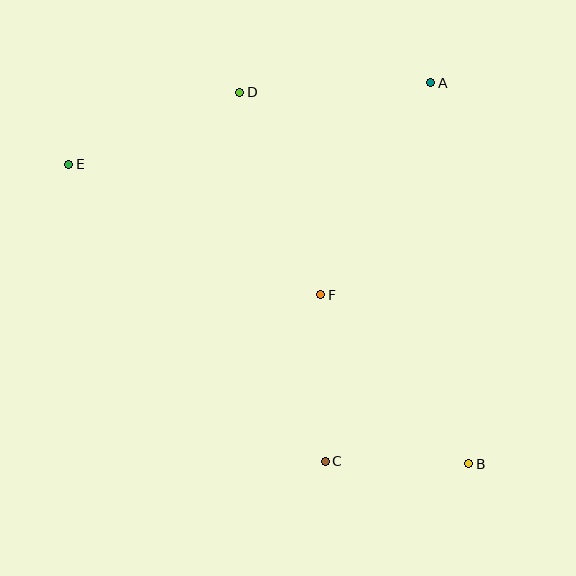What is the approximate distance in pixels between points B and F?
The distance between B and F is approximately 225 pixels.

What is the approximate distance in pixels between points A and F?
The distance between A and F is approximately 239 pixels.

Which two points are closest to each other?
Points B and C are closest to each other.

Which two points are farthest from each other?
Points B and E are farthest from each other.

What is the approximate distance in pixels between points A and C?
The distance between A and C is approximately 393 pixels.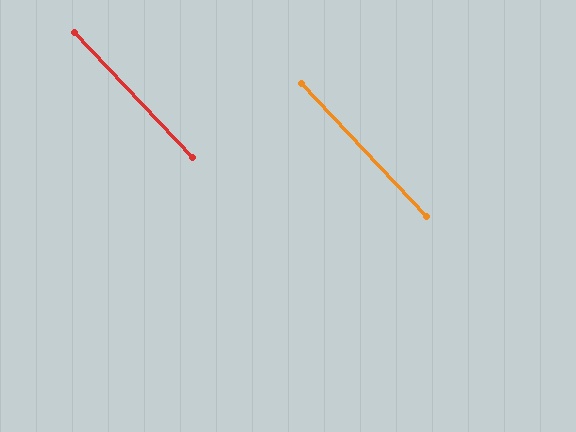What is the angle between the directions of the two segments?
Approximately 0 degrees.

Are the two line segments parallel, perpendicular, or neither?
Parallel — their directions differ by only 0.1°.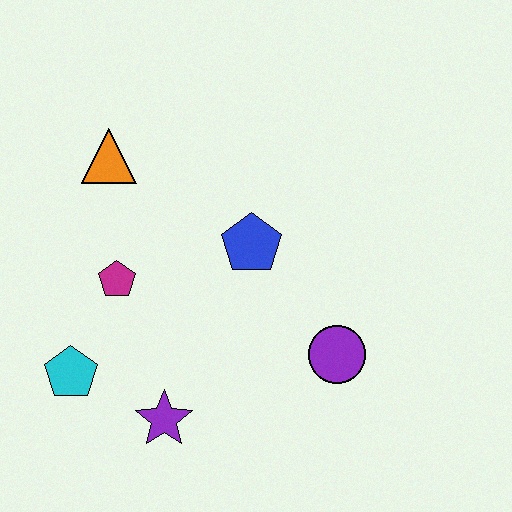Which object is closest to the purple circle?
The blue pentagon is closest to the purple circle.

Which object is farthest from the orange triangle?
The purple circle is farthest from the orange triangle.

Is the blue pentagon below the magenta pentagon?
No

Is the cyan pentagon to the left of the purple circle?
Yes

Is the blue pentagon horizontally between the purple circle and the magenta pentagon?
Yes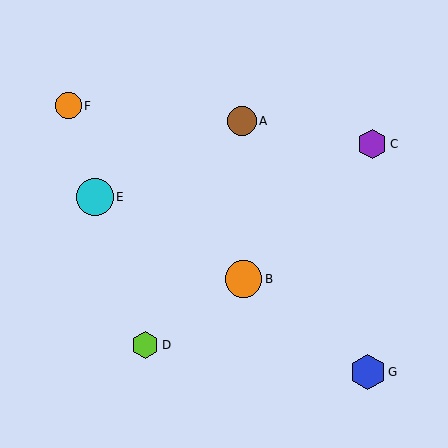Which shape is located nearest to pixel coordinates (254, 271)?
The orange circle (labeled B) at (243, 279) is nearest to that location.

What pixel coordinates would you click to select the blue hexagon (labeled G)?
Click at (368, 372) to select the blue hexagon G.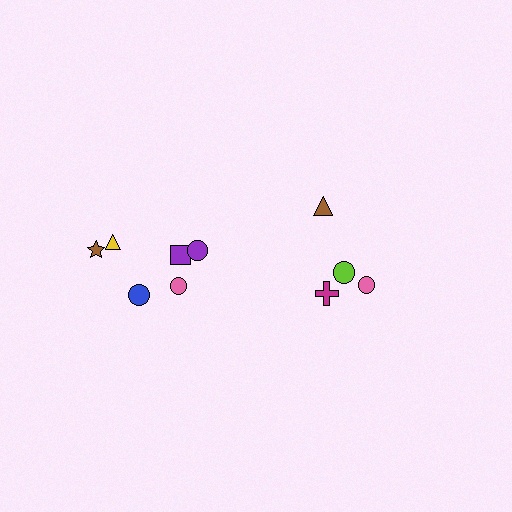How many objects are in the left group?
There are 6 objects.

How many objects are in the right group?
There are 4 objects.